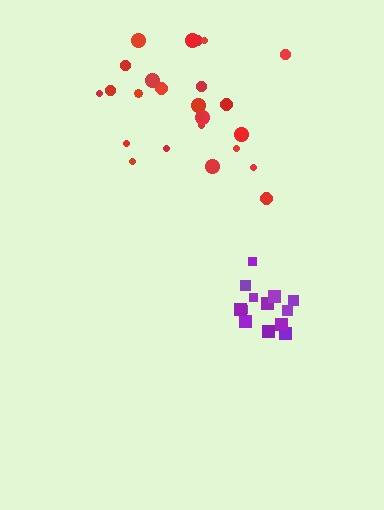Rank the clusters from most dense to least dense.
purple, red.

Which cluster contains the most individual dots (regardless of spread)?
Red (25).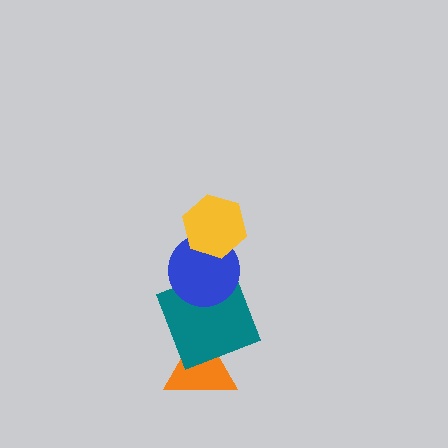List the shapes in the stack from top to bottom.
From top to bottom: the yellow hexagon, the blue circle, the teal square, the orange triangle.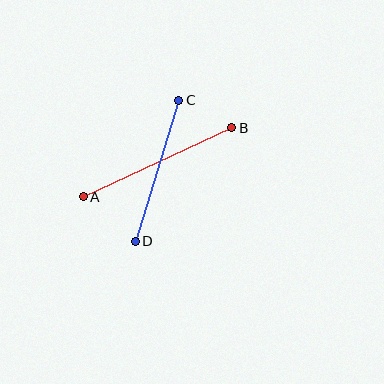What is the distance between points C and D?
The distance is approximately 147 pixels.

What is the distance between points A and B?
The distance is approximately 164 pixels.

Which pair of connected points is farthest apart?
Points A and B are farthest apart.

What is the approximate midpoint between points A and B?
The midpoint is at approximately (158, 162) pixels.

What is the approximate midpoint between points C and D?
The midpoint is at approximately (157, 171) pixels.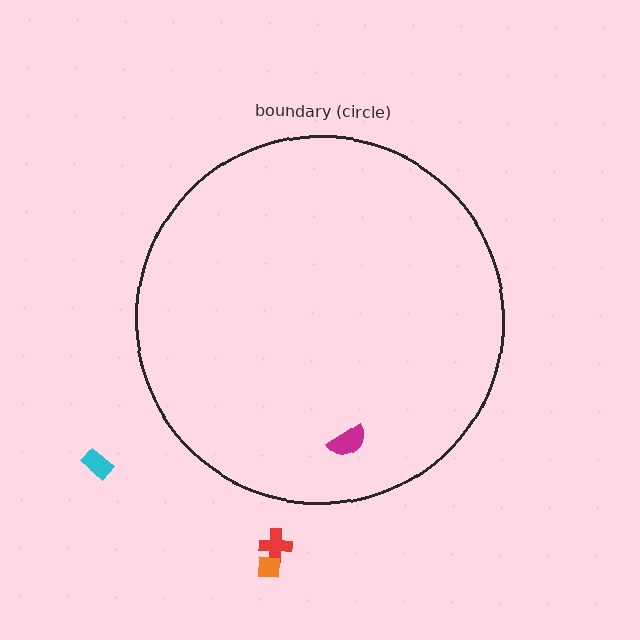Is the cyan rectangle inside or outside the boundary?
Outside.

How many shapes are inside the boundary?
1 inside, 3 outside.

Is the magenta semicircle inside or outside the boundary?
Inside.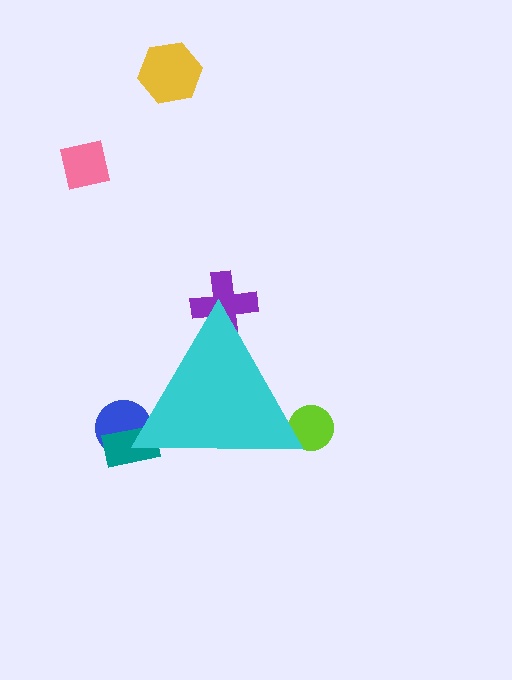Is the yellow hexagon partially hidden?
No, the yellow hexagon is fully visible.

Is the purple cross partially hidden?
Yes, the purple cross is partially hidden behind the cyan triangle.